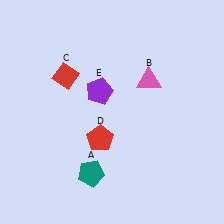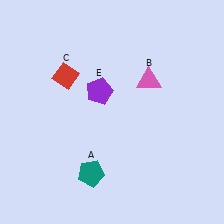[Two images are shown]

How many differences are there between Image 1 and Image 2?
There is 1 difference between the two images.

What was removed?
The red pentagon (D) was removed in Image 2.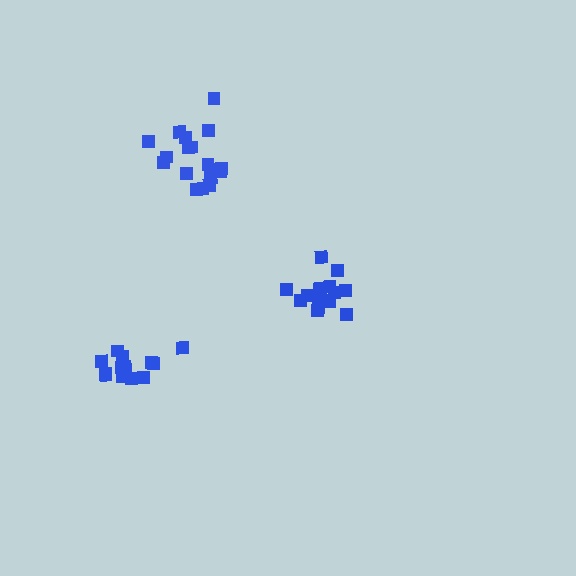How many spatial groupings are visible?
There are 3 spatial groupings.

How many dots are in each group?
Group 1: 15 dots, Group 2: 19 dots, Group 3: 17 dots (51 total).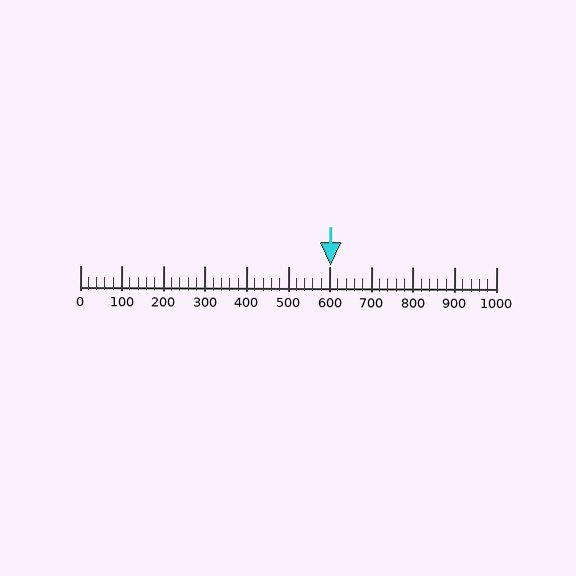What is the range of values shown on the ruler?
The ruler shows values from 0 to 1000.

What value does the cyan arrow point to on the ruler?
The cyan arrow points to approximately 601.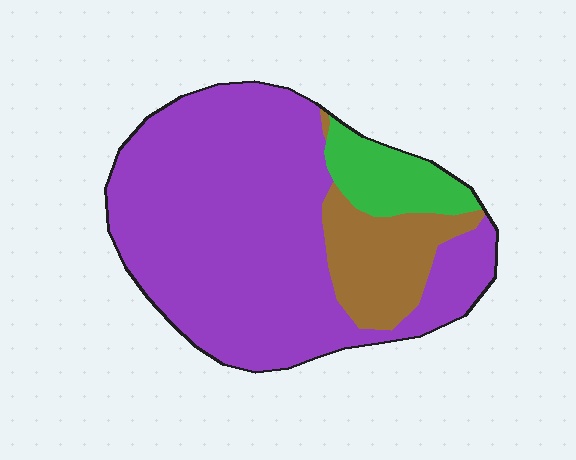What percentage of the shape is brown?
Brown covers 16% of the shape.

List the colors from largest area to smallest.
From largest to smallest: purple, brown, green.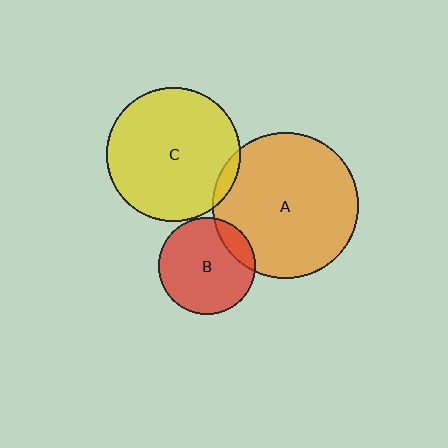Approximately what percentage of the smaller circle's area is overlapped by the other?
Approximately 15%.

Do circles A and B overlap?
Yes.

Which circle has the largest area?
Circle A (orange).